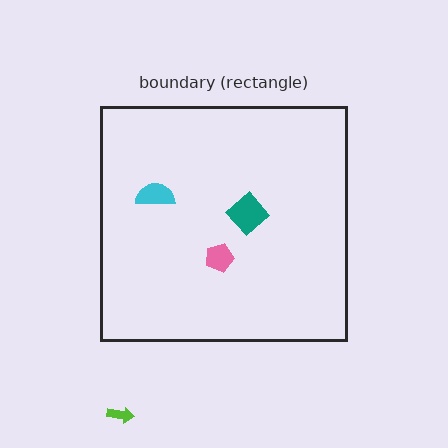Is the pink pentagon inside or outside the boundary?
Inside.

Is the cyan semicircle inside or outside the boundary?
Inside.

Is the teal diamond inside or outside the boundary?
Inside.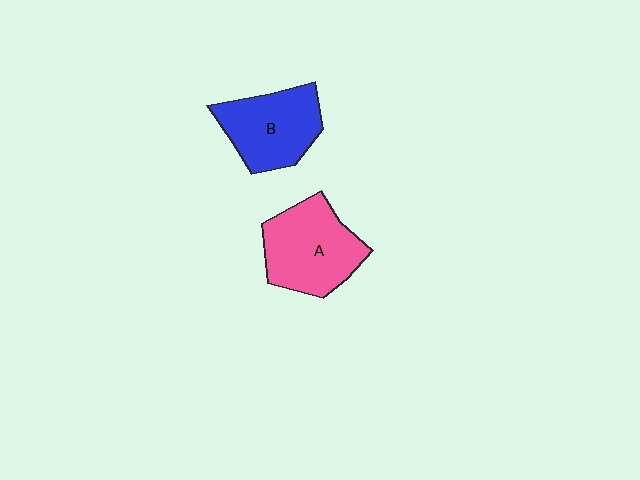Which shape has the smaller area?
Shape B (blue).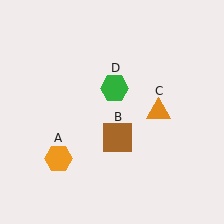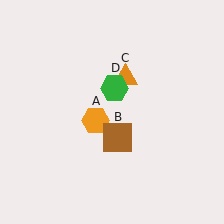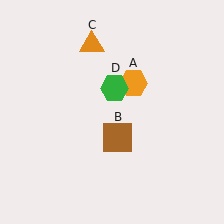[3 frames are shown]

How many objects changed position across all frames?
2 objects changed position: orange hexagon (object A), orange triangle (object C).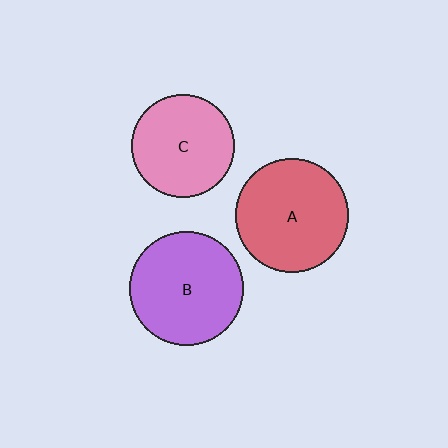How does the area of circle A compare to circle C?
Approximately 1.2 times.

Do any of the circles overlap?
No, none of the circles overlap.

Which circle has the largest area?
Circle B (purple).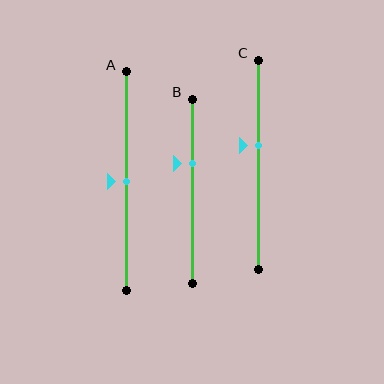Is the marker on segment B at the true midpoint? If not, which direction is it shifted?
No, the marker on segment B is shifted upward by about 15% of the segment length.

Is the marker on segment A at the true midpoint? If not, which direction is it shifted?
Yes, the marker on segment A is at the true midpoint.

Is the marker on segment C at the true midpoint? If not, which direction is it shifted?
No, the marker on segment C is shifted upward by about 9% of the segment length.